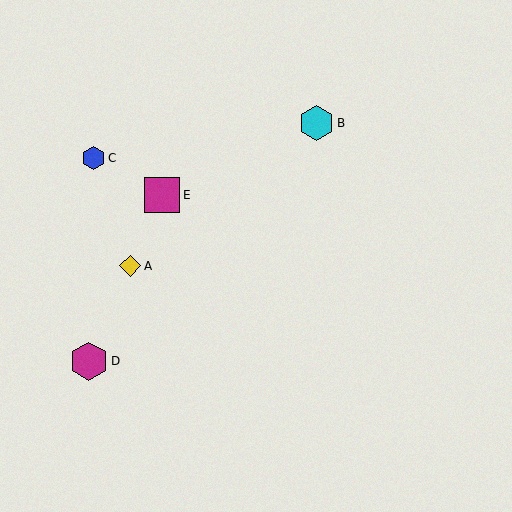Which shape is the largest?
The magenta hexagon (labeled D) is the largest.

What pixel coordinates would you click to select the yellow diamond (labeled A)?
Click at (130, 266) to select the yellow diamond A.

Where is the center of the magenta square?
The center of the magenta square is at (162, 195).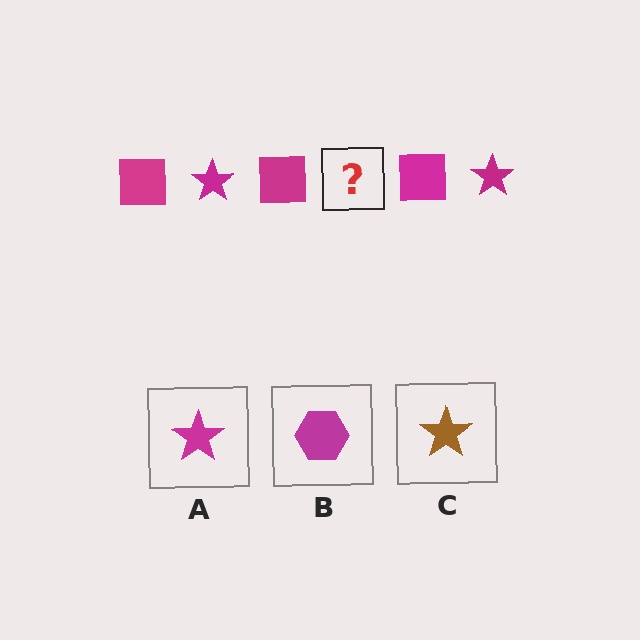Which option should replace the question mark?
Option A.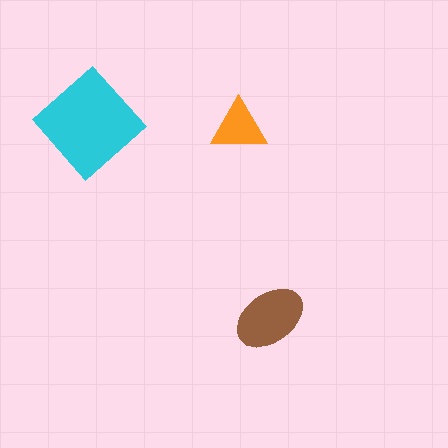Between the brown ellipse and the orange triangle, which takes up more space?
The brown ellipse.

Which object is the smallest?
The orange triangle.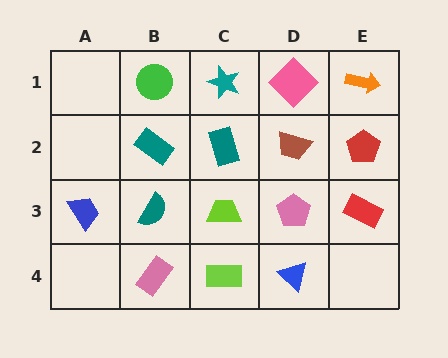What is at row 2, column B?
A teal rectangle.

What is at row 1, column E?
An orange arrow.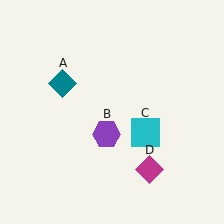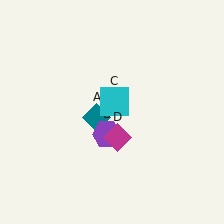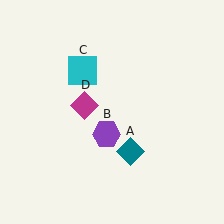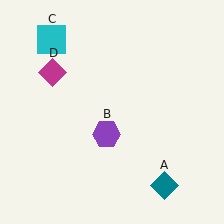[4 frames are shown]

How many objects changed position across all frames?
3 objects changed position: teal diamond (object A), cyan square (object C), magenta diamond (object D).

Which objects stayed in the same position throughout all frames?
Purple hexagon (object B) remained stationary.